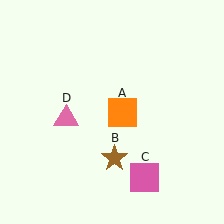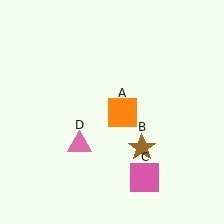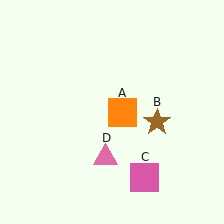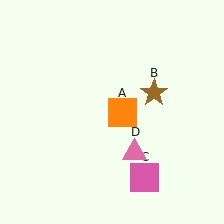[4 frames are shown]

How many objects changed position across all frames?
2 objects changed position: brown star (object B), pink triangle (object D).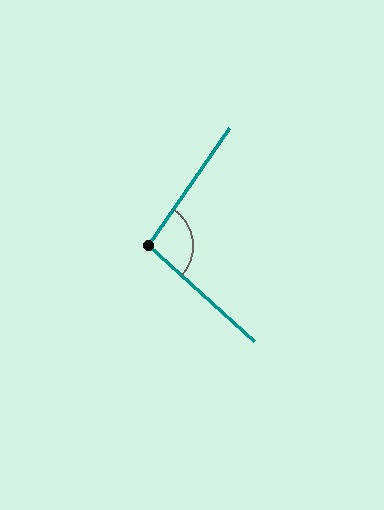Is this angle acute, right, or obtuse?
It is obtuse.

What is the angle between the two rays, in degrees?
Approximately 98 degrees.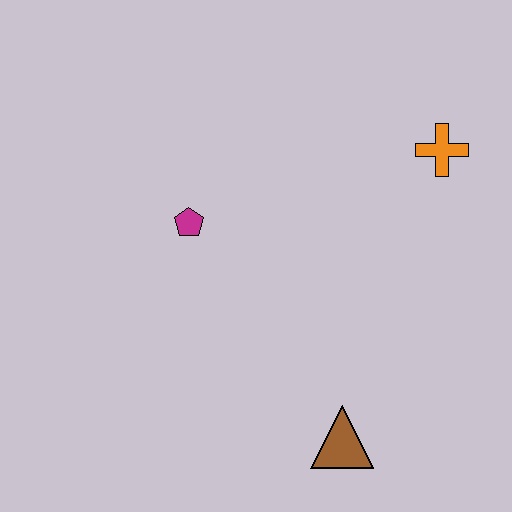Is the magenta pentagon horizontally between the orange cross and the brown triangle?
No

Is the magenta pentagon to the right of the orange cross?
No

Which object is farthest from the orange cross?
The brown triangle is farthest from the orange cross.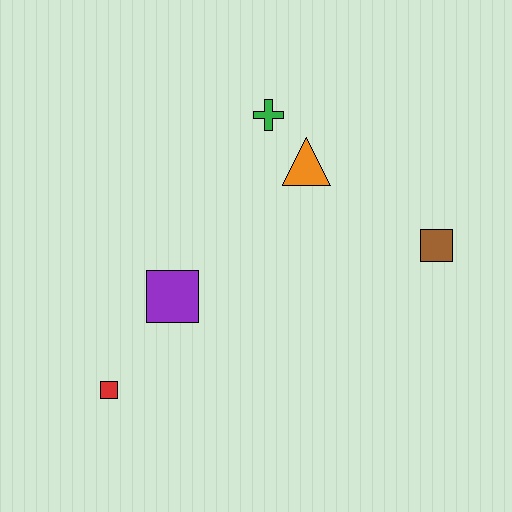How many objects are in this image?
There are 5 objects.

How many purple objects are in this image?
There is 1 purple object.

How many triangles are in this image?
There is 1 triangle.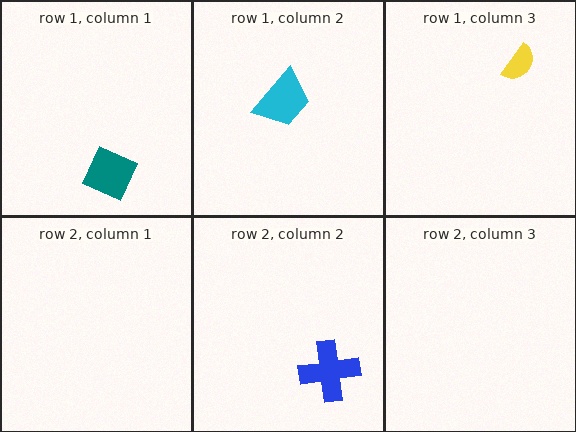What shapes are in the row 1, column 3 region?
The yellow semicircle.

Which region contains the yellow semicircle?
The row 1, column 3 region.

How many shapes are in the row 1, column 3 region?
1.